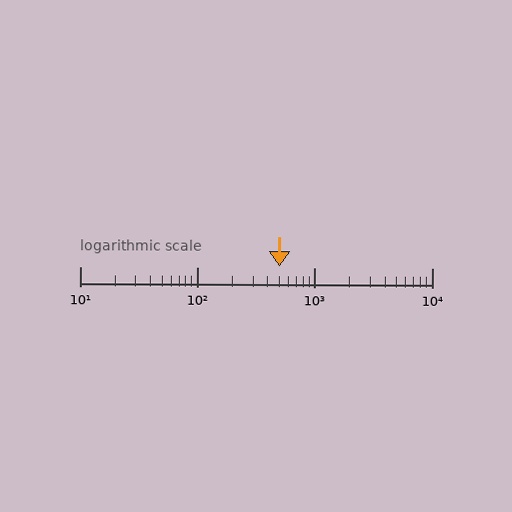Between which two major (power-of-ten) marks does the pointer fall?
The pointer is between 100 and 1000.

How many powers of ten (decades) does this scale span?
The scale spans 3 decades, from 10 to 10000.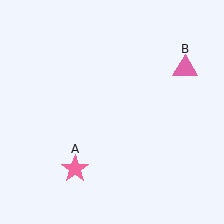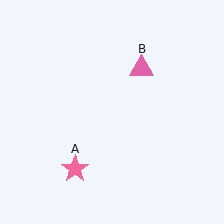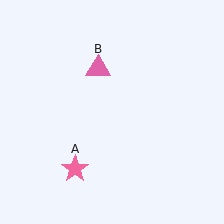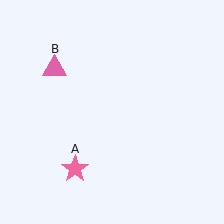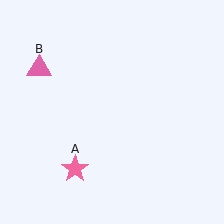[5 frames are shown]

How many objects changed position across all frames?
1 object changed position: pink triangle (object B).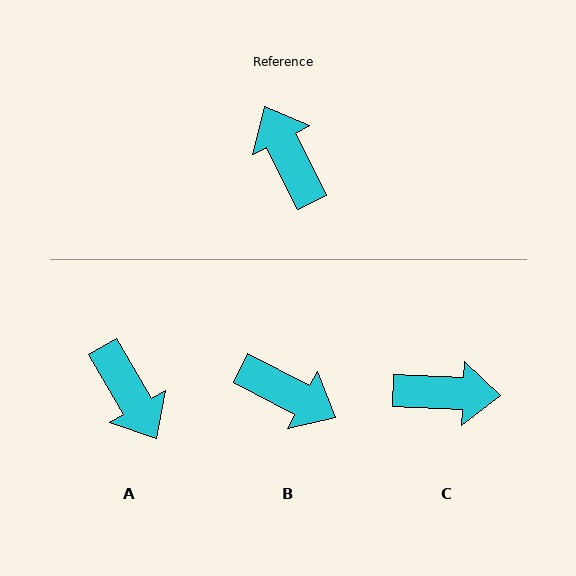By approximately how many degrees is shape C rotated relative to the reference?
Approximately 119 degrees clockwise.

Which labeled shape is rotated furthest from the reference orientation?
A, about 176 degrees away.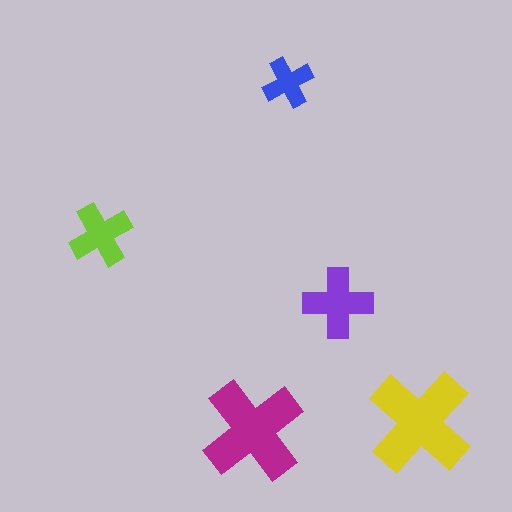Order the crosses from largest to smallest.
the yellow one, the magenta one, the purple one, the lime one, the blue one.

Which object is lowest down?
The magenta cross is bottommost.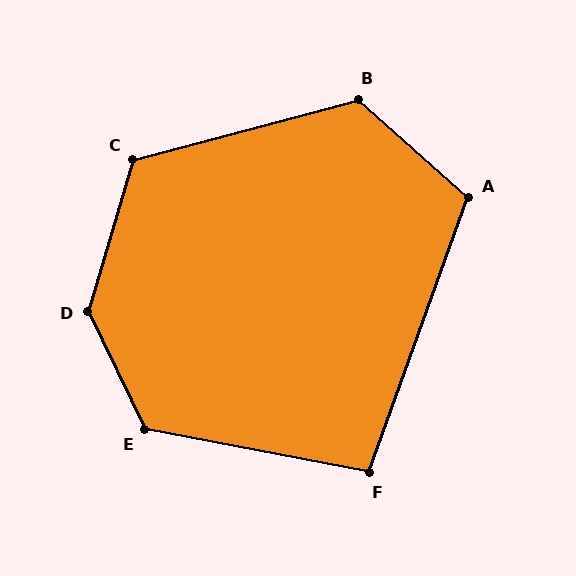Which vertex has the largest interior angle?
D, at approximately 138 degrees.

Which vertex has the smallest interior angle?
F, at approximately 99 degrees.